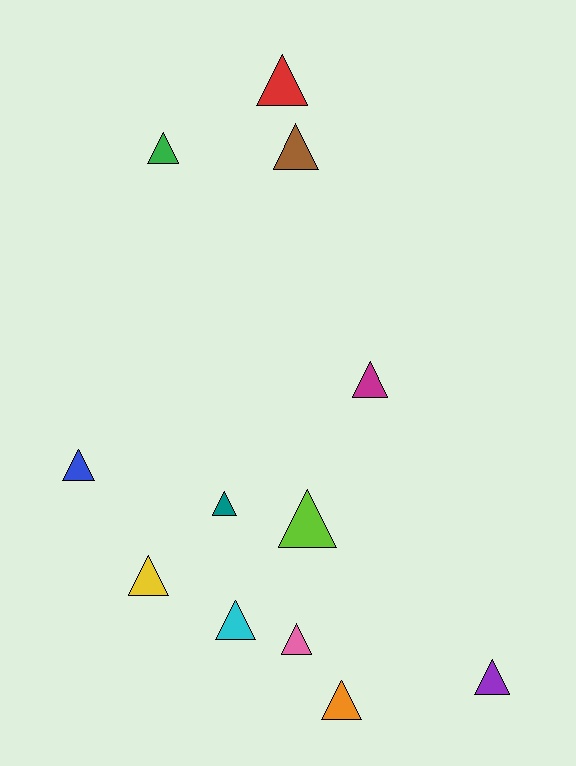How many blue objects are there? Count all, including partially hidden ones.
There is 1 blue object.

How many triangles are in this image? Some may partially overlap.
There are 12 triangles.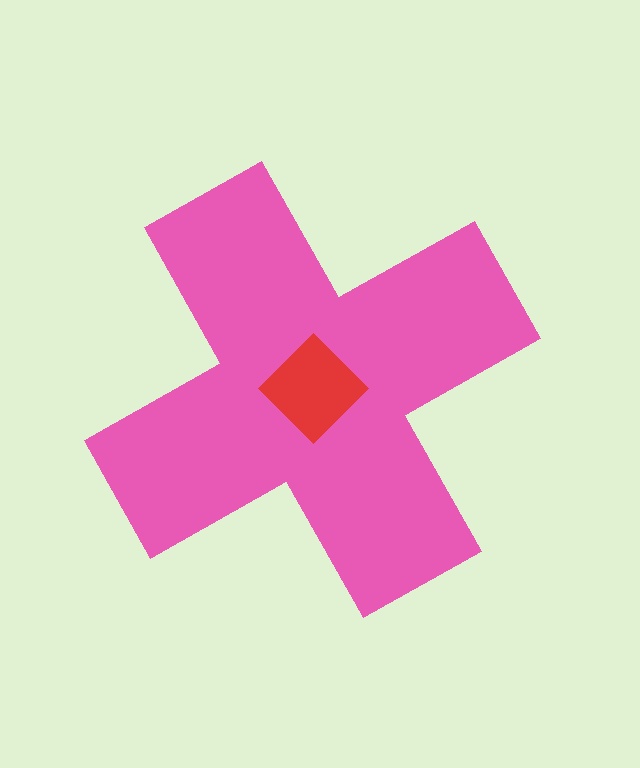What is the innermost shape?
The red diamond.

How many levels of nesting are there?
2.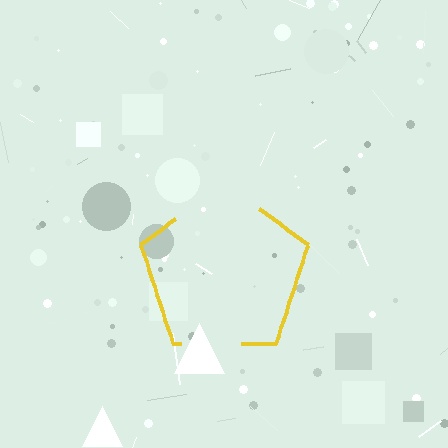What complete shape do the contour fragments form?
The contour fragments form a pentagon.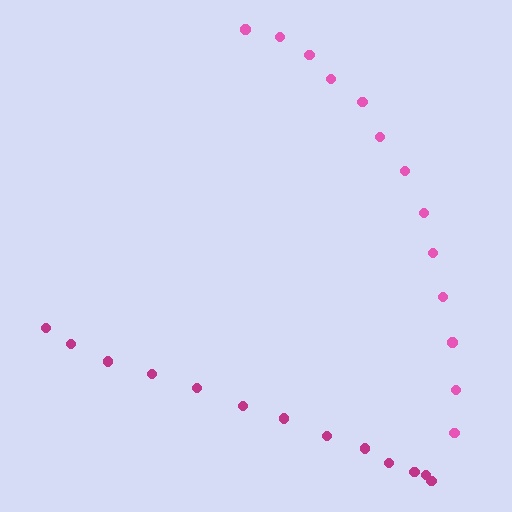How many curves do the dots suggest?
There are 2 distinct paths.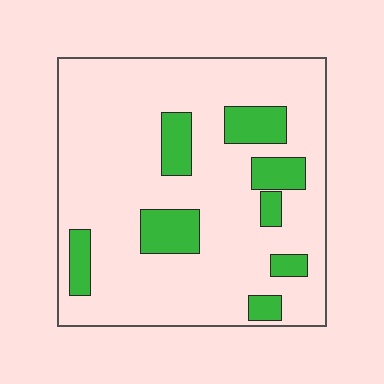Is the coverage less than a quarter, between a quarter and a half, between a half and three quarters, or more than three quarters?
Less than a quarter.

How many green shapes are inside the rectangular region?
8.